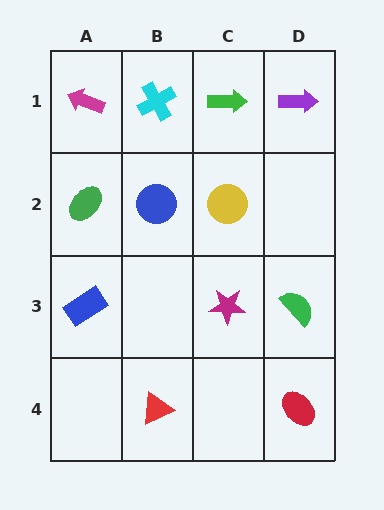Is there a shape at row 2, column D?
No, that cell is empty.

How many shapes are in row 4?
2 shapes.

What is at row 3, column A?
A blue rectangle.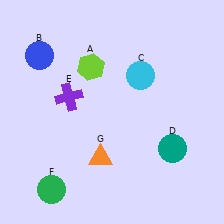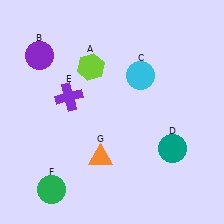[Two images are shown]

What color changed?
The circle (B) changed from blue in Image 1 to purple in Image 2.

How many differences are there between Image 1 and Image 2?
There is 1 difference between the two images.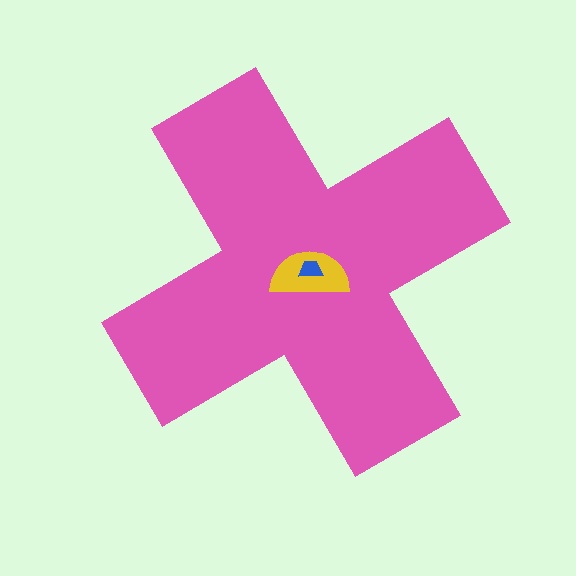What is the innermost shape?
The blue trapezoid.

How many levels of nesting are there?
3.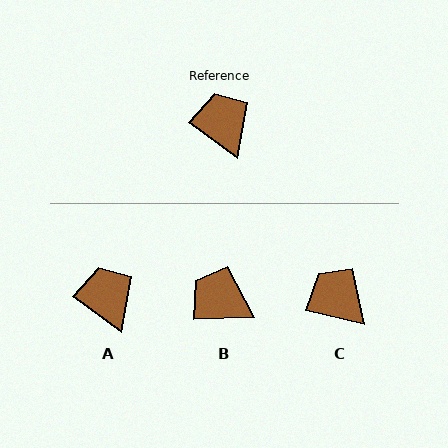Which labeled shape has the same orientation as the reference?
A.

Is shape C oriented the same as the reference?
No, it is off by about 23 degrees.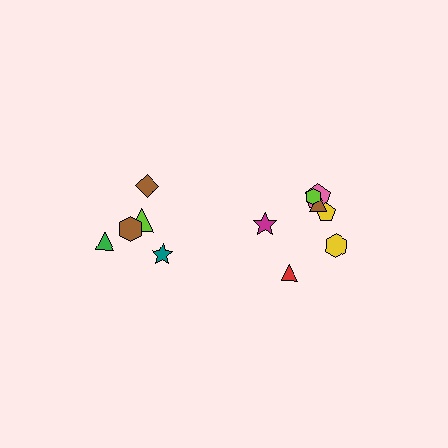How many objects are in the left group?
There are 5 objects.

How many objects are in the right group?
There are 7 objects.